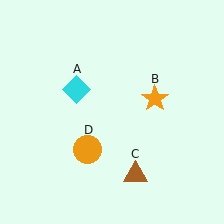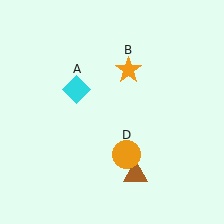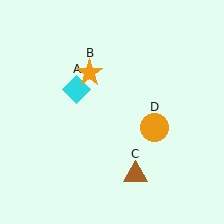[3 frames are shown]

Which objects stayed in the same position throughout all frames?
Cyan diamond (object A) and brown triangle (object C) remained stationary.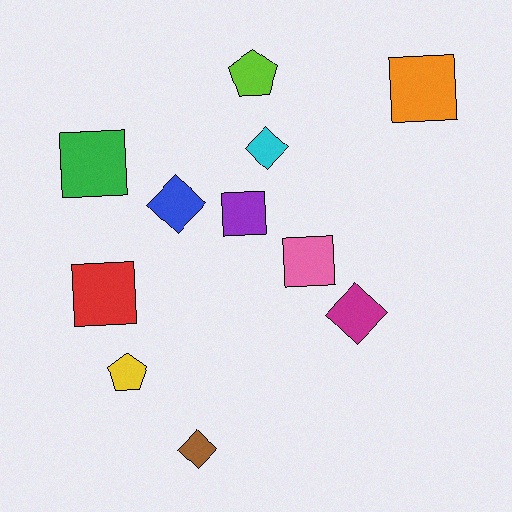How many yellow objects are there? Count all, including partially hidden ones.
There is 1 yellow object.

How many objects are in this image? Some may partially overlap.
There are 11 objects.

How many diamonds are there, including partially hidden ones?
There are 4 diamonds.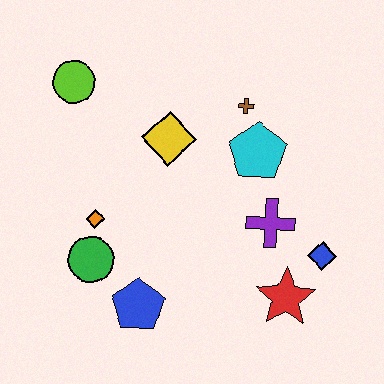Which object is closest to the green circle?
The orange diamond is closest to the green circle.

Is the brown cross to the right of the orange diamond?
Yes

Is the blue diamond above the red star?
Yes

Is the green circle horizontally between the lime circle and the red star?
Yes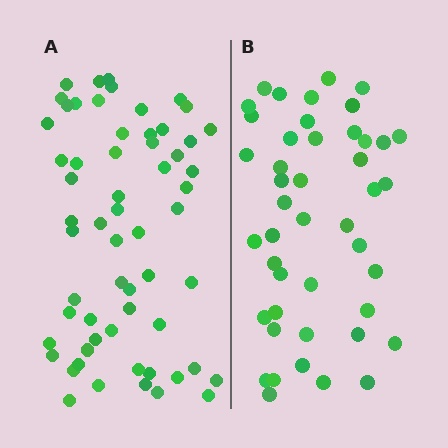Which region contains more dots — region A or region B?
Region A (the left region) has more dots.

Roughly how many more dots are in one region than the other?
Region A has approximately 15 more dots than region B.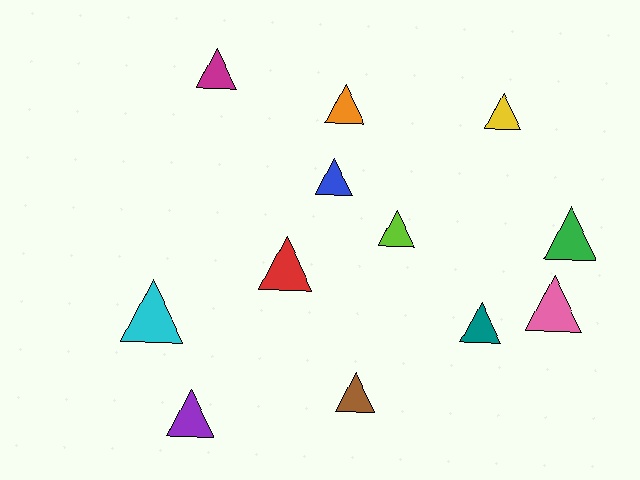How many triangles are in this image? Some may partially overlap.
There are 12 triangles.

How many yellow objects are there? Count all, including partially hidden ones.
There is 1 yellow object.